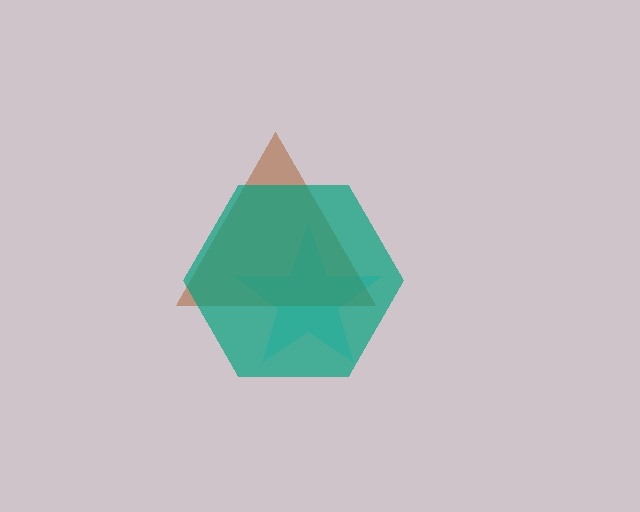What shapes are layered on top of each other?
The layered shapes are: a cyan star, a brown triangle, a teal hexagon.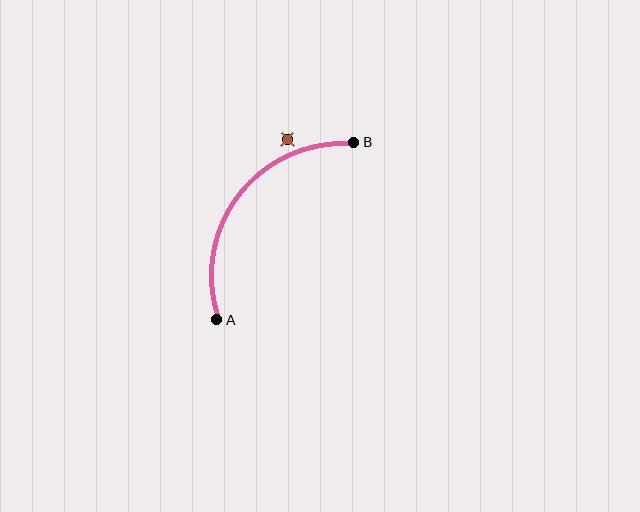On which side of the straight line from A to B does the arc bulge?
The arc bulges above and to the left of the straight line connecting A and B.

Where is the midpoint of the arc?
The arc midpoint is the point on the curve farthest from the straight line joining A and B. It sits above and to the left of that line.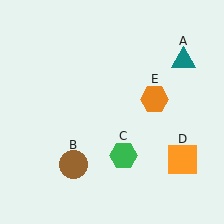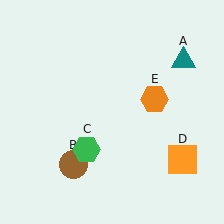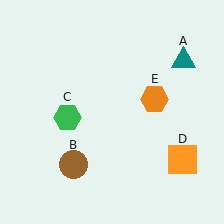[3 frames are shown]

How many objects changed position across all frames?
1 object changed position: green hexagon (object C).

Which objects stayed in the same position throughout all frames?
Teal triangle (object A) and brown circle (object B) and orange square (object D) and orange hexagon (object E) remained stationary.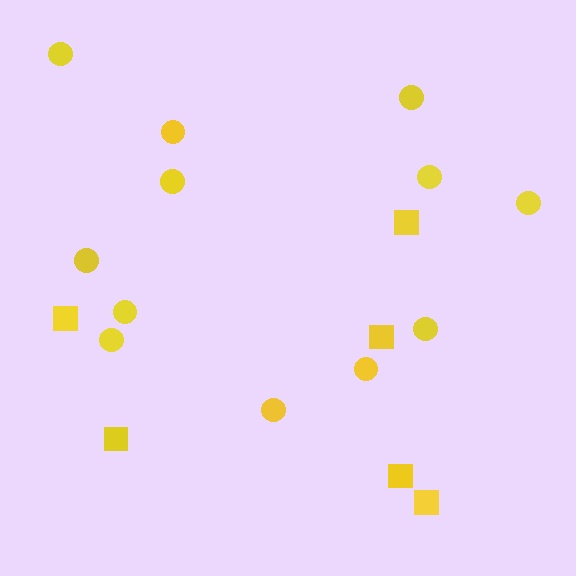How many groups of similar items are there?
There are 2 groups: one group of squares (6) and one group of circles (12).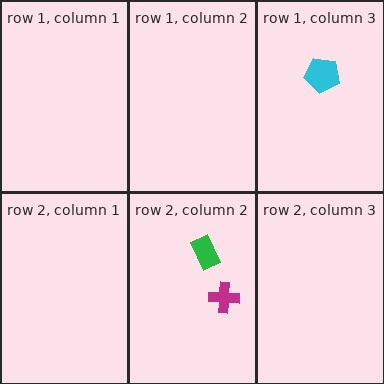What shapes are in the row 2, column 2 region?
The magenta cross, the green rectangle.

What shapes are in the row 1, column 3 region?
The cyan pentagon.